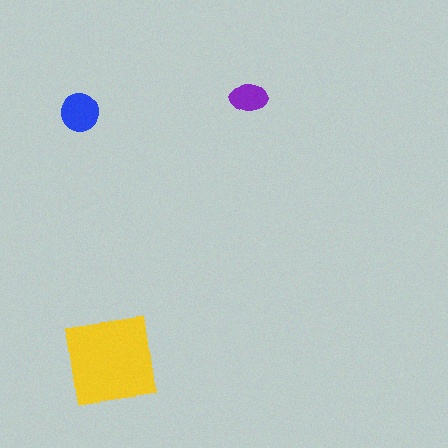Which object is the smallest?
The purple ellipse.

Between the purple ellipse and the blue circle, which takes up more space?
The blue circle.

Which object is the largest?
The yellow square.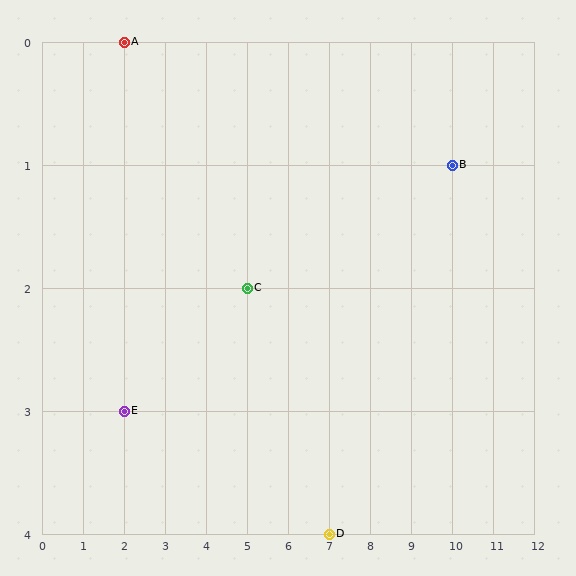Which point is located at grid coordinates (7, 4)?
Point D is at (7, 4).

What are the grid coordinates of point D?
Point D is at grid coordinates (7, 4).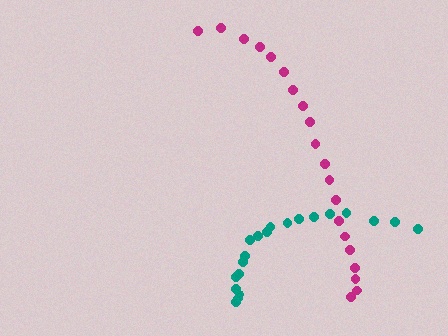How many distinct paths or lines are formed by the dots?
There are 2 distinct paths.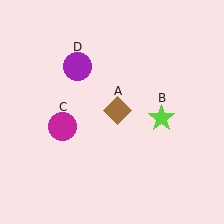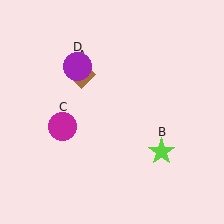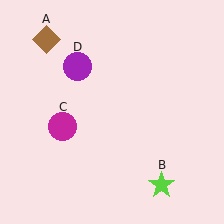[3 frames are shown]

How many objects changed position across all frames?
2 objects changed position: brown diamond (object A), lime star (object B).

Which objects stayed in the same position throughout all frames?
Magenta circle (object C) and purple circle (object D) remained stationary.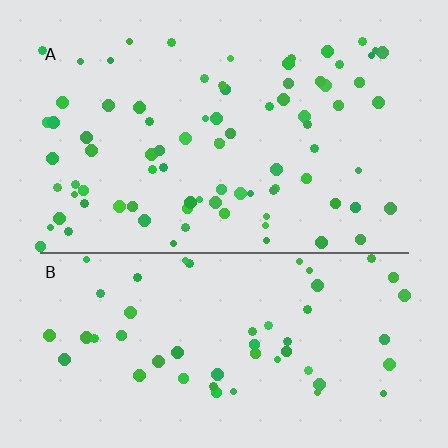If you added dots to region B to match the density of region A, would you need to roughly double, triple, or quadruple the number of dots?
Approximately double.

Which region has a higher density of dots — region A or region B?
A (the top).